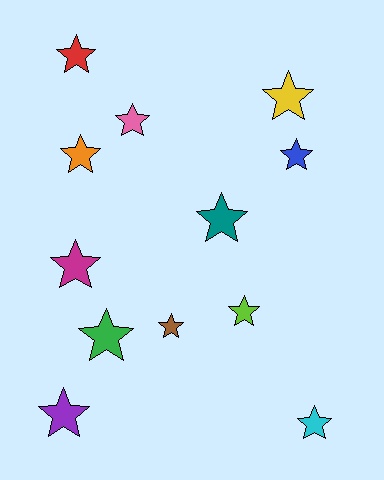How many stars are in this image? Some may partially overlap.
There are 12 stars.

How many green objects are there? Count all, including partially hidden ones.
There is 1 green object.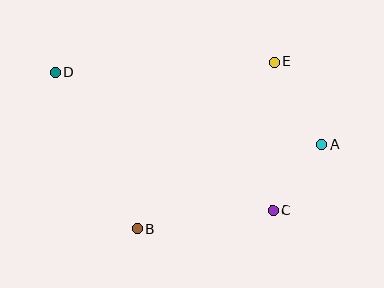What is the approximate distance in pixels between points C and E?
The distance between C and E is approximately 148 pixels.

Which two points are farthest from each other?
Points A and D are farthest from each other.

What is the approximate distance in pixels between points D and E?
The distance between D and E is approximately 219 pixels.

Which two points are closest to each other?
Points A and C are closest to each other.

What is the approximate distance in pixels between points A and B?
The distance between A and B is approximately 203 pixels.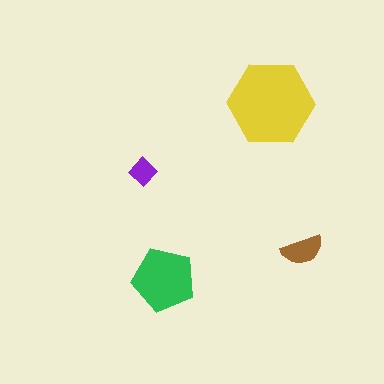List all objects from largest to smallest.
The yellow hexagon, the green pentagon, the brown semicircle, the purple diamond.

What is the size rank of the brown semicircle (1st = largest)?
3rd.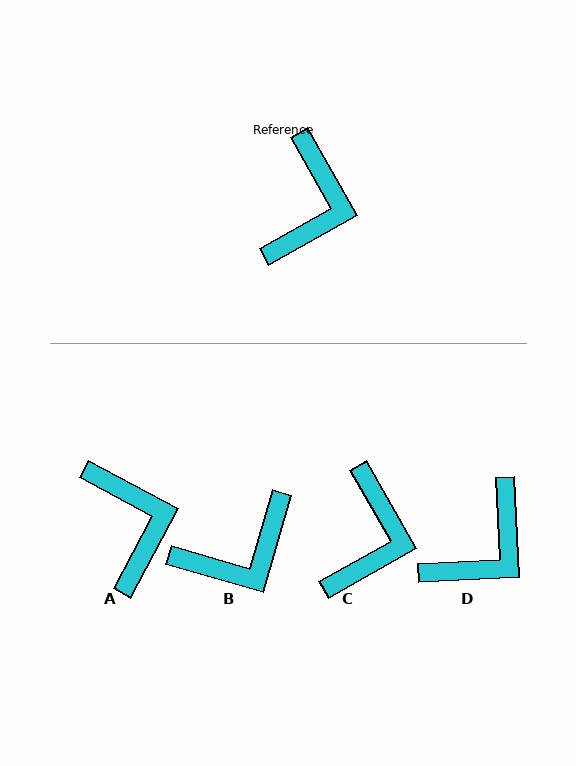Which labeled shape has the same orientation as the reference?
C.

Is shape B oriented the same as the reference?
No, it is off by about 46 degrees.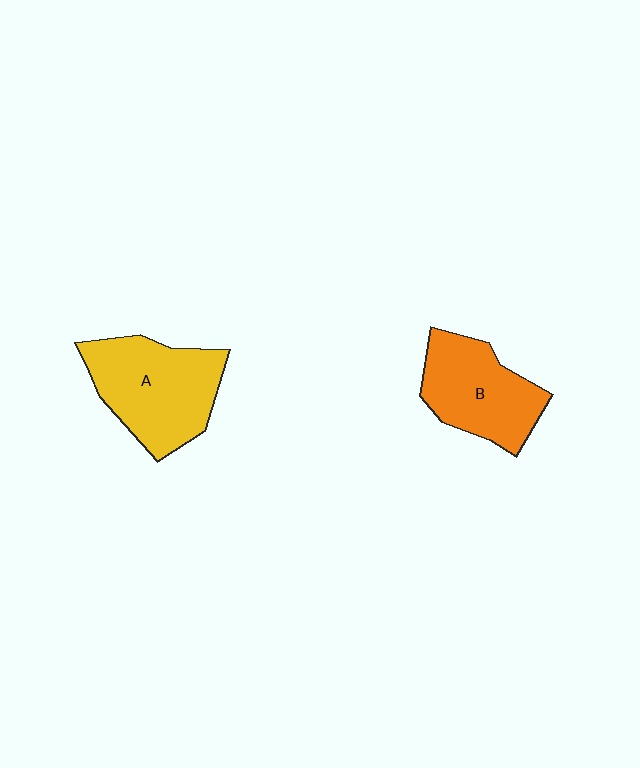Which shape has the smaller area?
Shape B (orange).